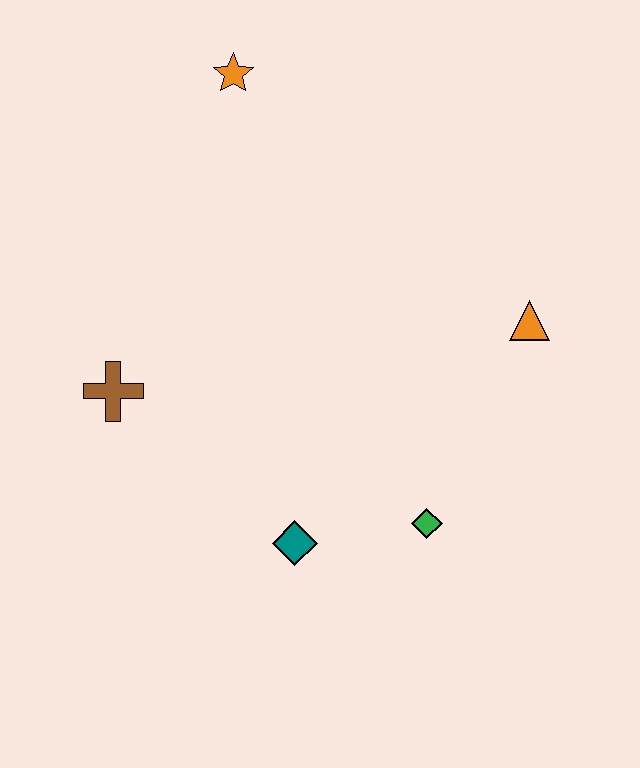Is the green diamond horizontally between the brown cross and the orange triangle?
Yes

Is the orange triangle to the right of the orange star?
Yes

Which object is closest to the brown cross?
The teal diamond is closest to the brown cross.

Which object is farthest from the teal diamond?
The orange star is farthest from the teal diamond.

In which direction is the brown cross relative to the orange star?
The brown cross is below the orange star.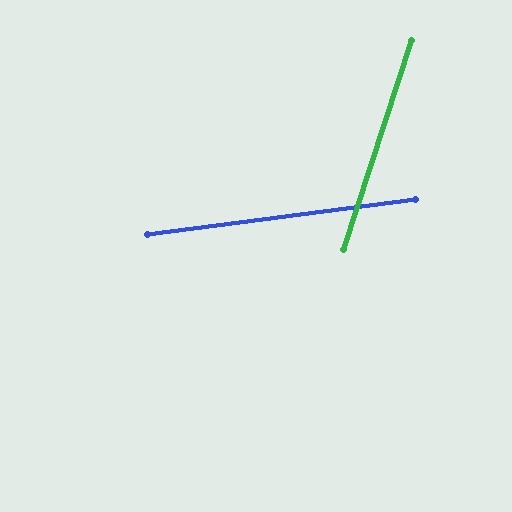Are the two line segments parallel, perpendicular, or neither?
Neither parallel nor perpendicular — they differ by about 64°.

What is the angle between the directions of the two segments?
Approximately 64 degrees.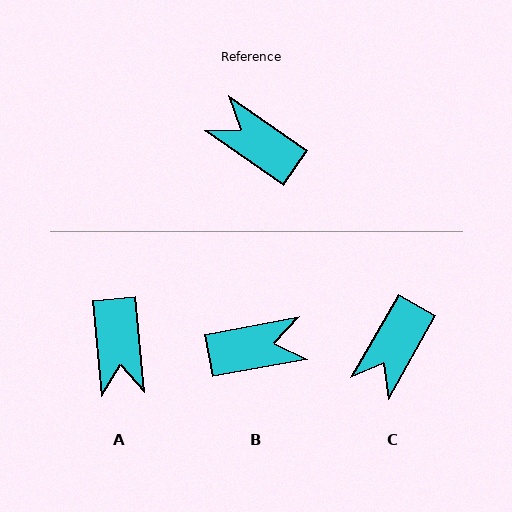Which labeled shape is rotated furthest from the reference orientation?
B, about 135 degrees away.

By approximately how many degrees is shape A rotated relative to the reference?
Approximately 131 degrees counter-clockwise.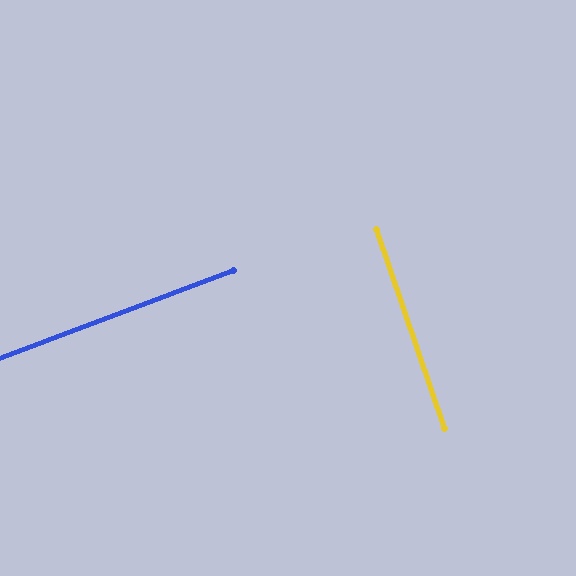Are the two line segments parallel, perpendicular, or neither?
Perpendicular — they meet at approximately 88°.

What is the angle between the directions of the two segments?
Approximately 88 degrees.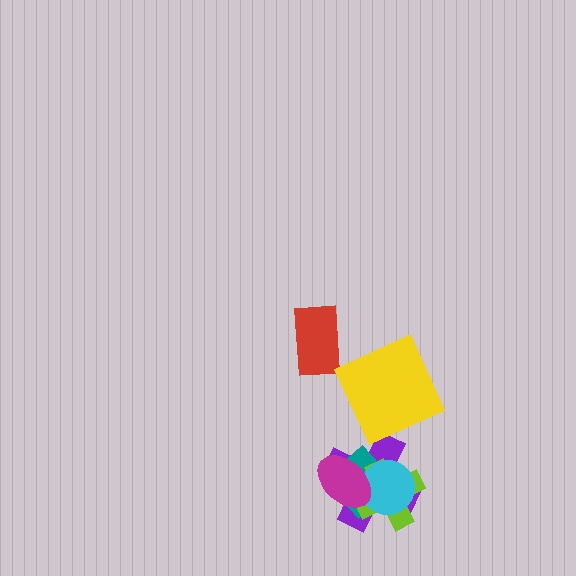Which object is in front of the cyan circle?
The magenta ellipse is in front of the cyan circle.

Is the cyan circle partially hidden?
Yes, it is partially covered by another shape.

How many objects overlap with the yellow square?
0 objects overlap with the yellow square.